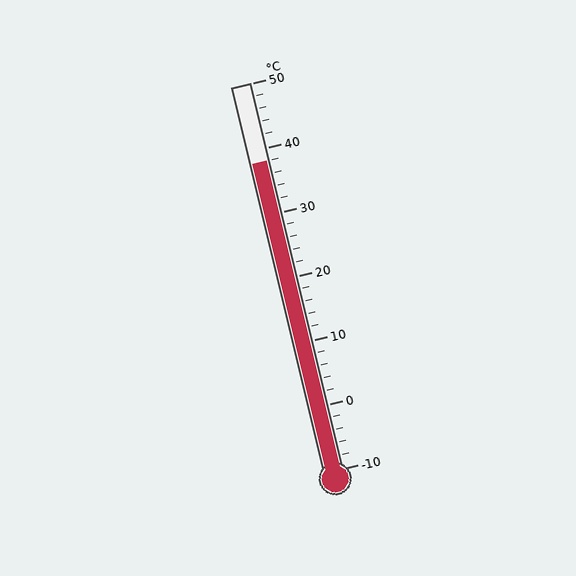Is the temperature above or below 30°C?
The temperature is above 30°C.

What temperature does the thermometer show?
The thermometer shows approximately 38°C.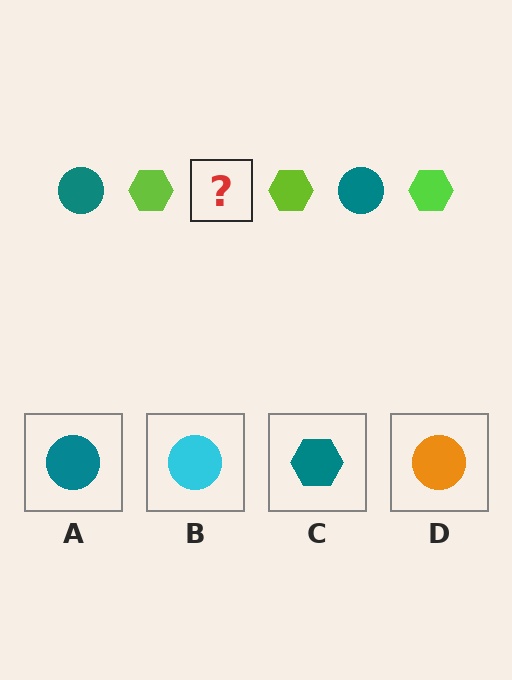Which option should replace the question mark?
Option A.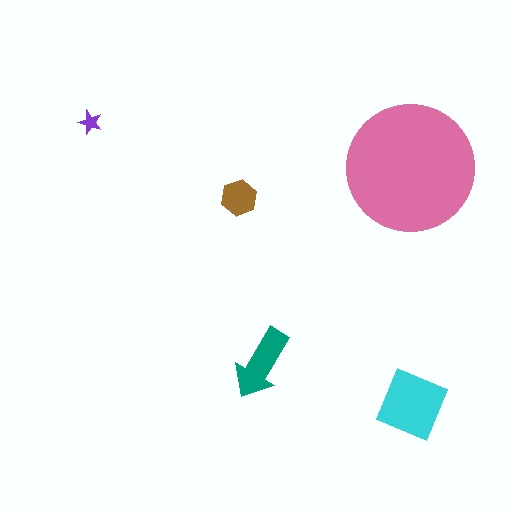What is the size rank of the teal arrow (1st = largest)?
3rd.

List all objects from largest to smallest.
The pink circle, the cyan diamond, the teal arrow, the brown hexagon, the purple star.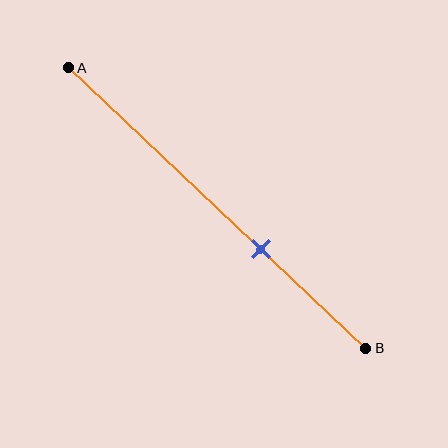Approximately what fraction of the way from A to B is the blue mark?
The blue mark is approximately 65% of the way from A to B.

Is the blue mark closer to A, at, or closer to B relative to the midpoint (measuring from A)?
The blue mark is closer to point B than the midpoint of segment AB.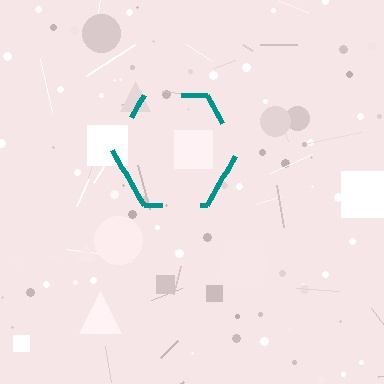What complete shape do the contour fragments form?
The contour fragments form a hexagon.